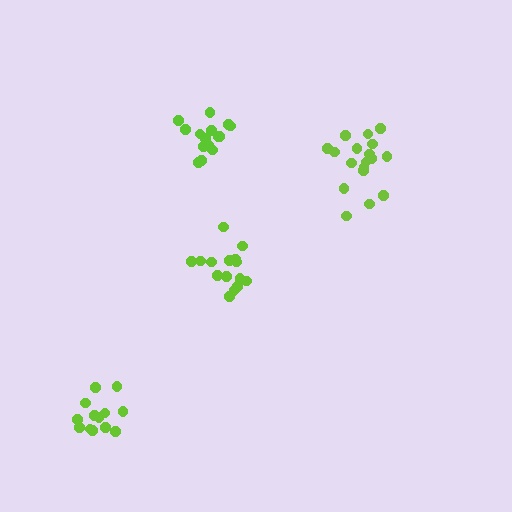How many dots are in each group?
Group 1: 15 dots, Group 2: 16 dots, Group 3: 13 dots, Group 4: 19 dots (63 total).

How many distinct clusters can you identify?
There are 4 distinct clusters.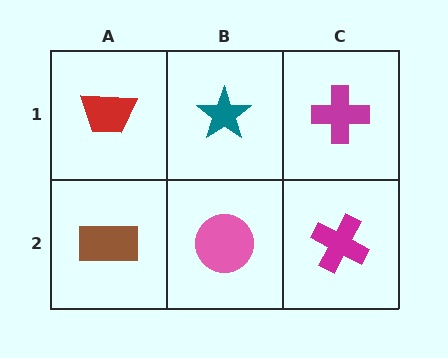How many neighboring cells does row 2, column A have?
2.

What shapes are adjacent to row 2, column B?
A teal star (row 1, column B), a brown rectangle (row 2, column A), a magenta cross (row 2, column C).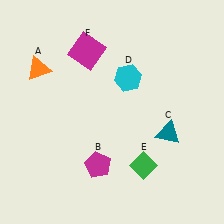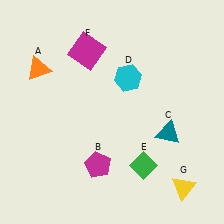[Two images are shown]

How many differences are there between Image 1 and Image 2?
There is 1 difference between the two images.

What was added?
A yellow triangle (G) was added in Image 2.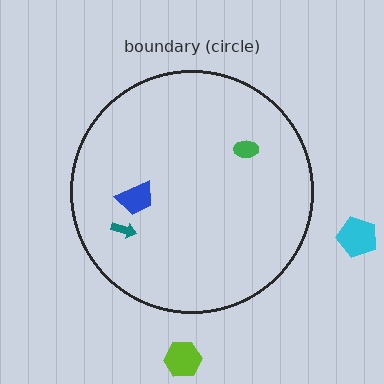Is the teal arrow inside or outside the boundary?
Inside.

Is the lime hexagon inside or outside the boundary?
Outside.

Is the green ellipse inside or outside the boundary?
Inside.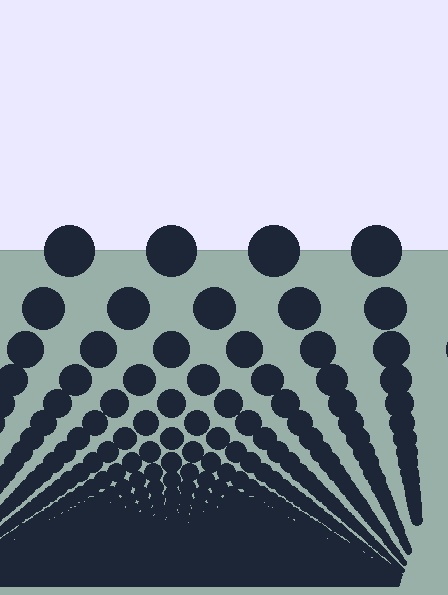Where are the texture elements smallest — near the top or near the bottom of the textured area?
Near the bottom.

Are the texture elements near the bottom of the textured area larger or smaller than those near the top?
Smaller. The gradient is inverted — elements near the bottom are smaller and denser.